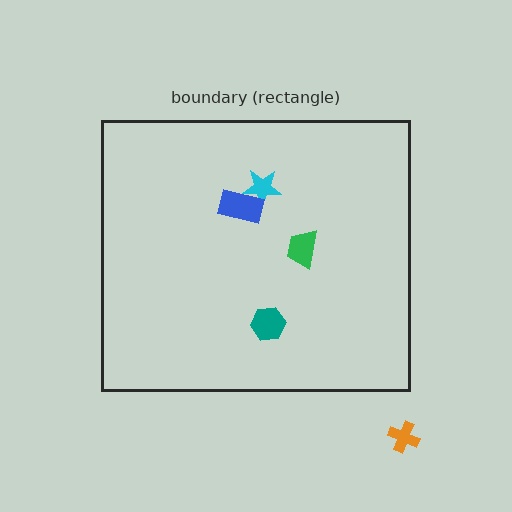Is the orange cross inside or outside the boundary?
Outside.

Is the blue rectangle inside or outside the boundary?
Inside.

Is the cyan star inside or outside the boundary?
Inside.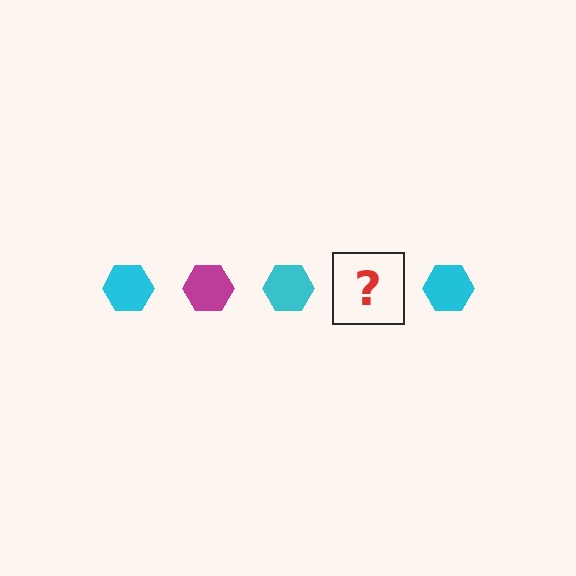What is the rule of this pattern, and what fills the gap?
The rule is that the pattern cycles through cyan, magenta hexagons. The gap should be filled with a magenta hexagon.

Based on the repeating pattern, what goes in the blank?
The blank should be a magenta hexagon.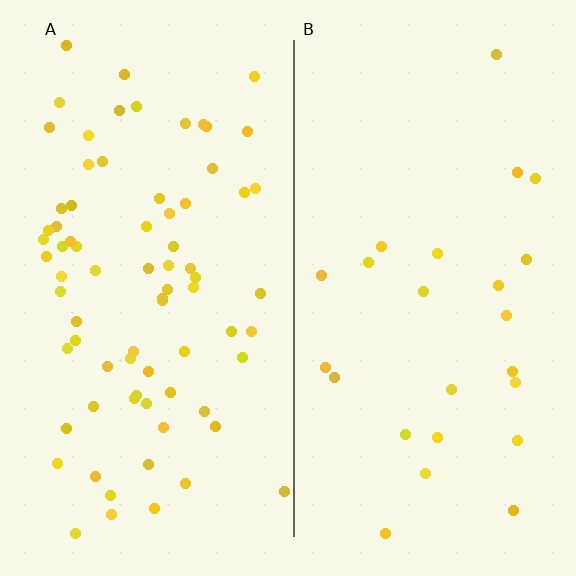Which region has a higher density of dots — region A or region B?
A (the left).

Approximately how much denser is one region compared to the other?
Approximately 3.1× — region A over region B.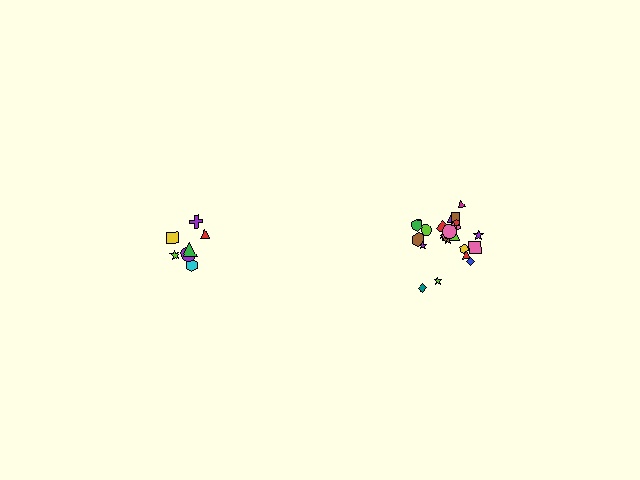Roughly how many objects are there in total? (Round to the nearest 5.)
Roughly 30 objects in total.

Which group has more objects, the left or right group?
The right group.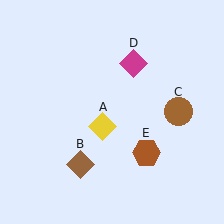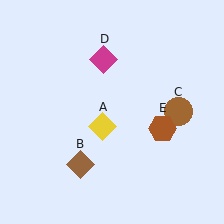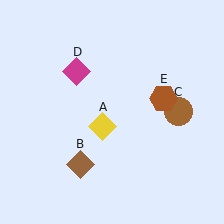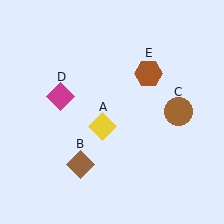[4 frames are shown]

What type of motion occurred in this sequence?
The magenta diamond (object D), brown hexagon (object E) rotated counterclockwise around the center of the scene.